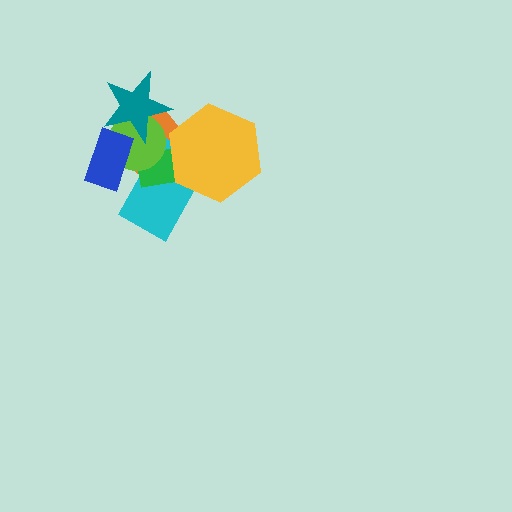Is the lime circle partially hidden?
Yes, it is partially covered by another shape.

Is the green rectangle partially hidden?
Yes, it is partially covered by another shape.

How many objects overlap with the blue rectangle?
4 objects overlap with the blue rectangle.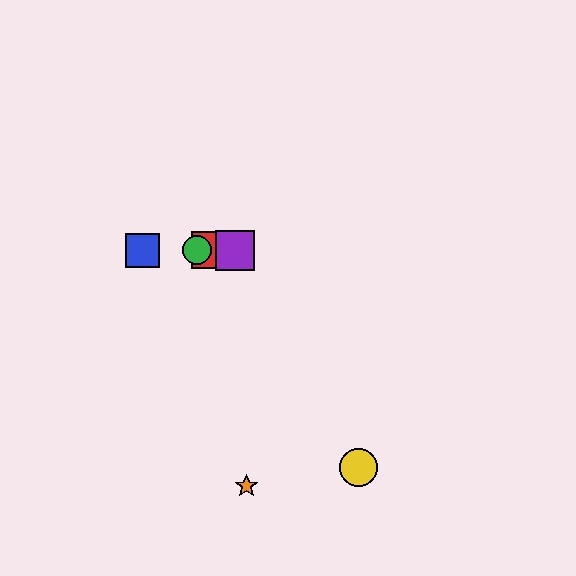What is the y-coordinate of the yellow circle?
The yellow circle is at y≈467.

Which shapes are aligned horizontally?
The red square, the blue square, the green circle, the purple square are aligned horizontally.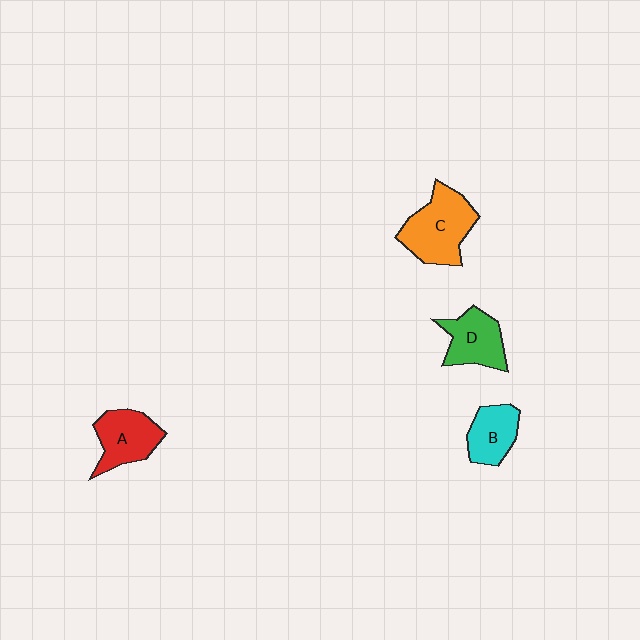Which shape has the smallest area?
Shape B (cyan).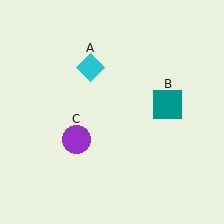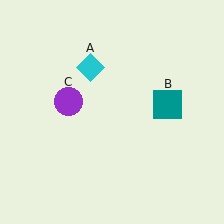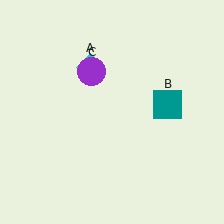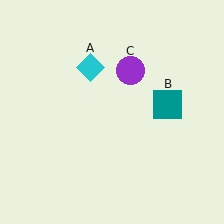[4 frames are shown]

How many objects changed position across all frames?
1 object changed position: purple circle (object C).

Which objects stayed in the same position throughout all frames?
Cyan diamond (object A) and teal square (object B) remained stationary.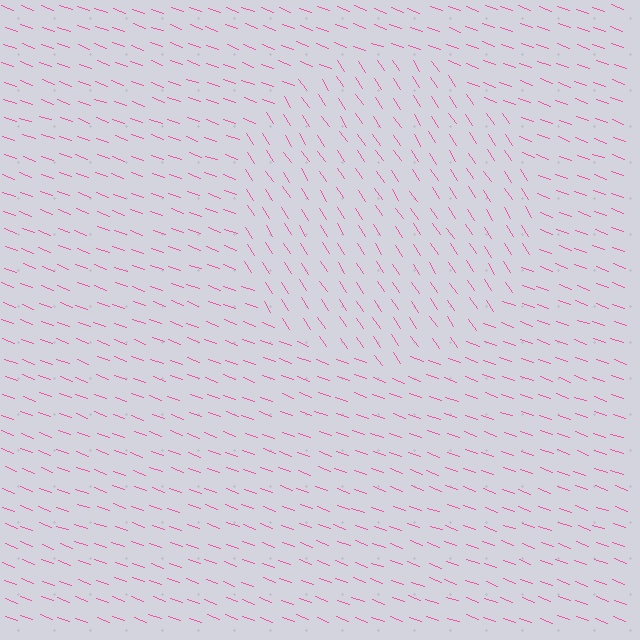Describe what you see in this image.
The image is filled with small pink line segments. A circle region in the image has lines oriented differently from the surrounding lines, creating a visible texture boundary.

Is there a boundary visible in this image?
Yes, there is a texture boundary formed by a change in line orientation.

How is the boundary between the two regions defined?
The boundary is defined purely by a change in line orientation (approximately 37 degrees difference). All lines are the same color and thickness.